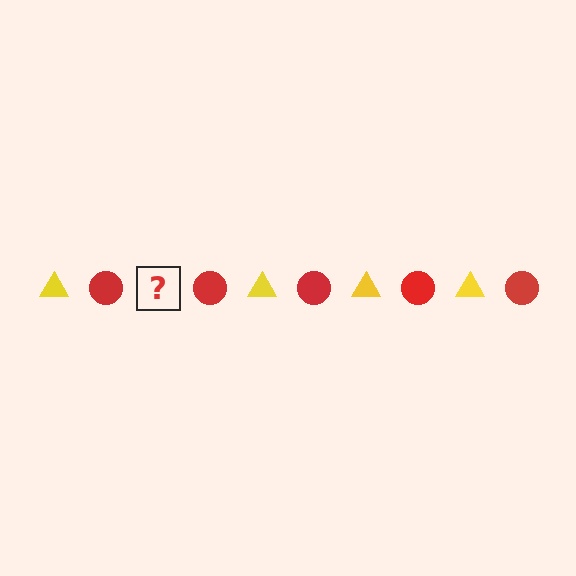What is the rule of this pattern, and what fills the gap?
The rule is that the pattern alternates between yellow triangle and red circle. The gap should be filled with a yellow triangle.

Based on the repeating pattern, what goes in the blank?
The blank should be a yellow triangle.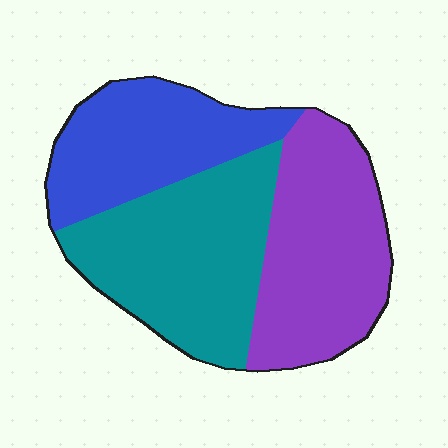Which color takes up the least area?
Blue, at roughly 30%.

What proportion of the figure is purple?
Purple covers 35% of the figure.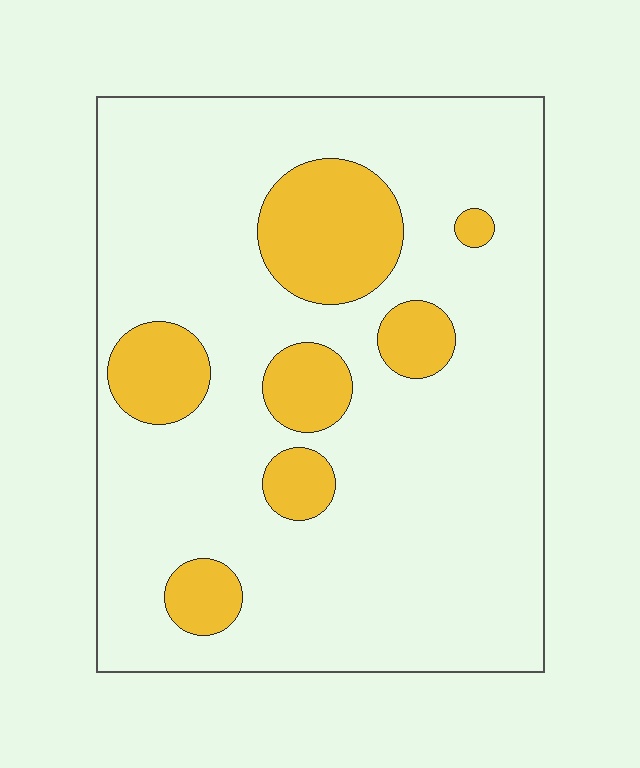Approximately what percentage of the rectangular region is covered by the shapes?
Approximately 20%.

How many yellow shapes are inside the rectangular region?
7.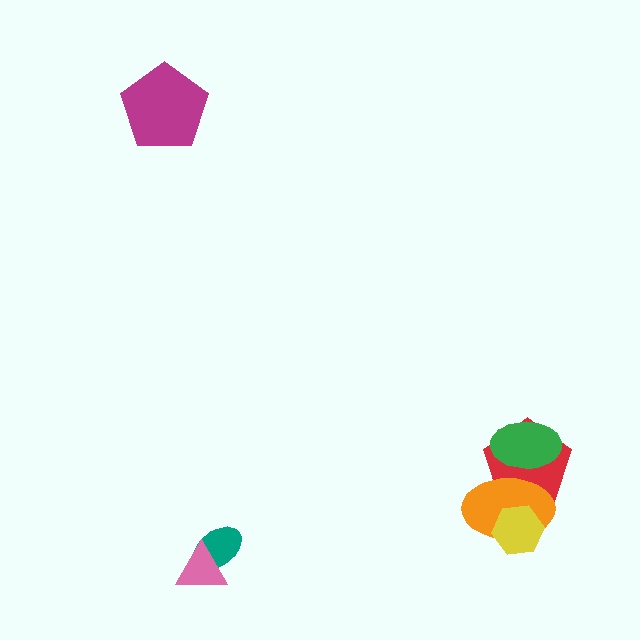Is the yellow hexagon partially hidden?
No, no other shape covers it.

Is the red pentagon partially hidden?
Yes, it is partially covered by another shape.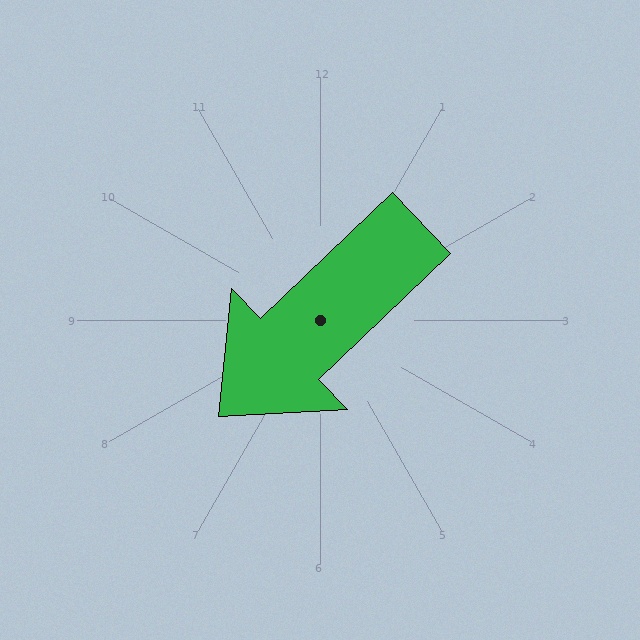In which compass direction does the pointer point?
Southwest.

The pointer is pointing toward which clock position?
Roughly 8 o'clock.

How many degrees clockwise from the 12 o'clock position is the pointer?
Approximately 226 degrees.